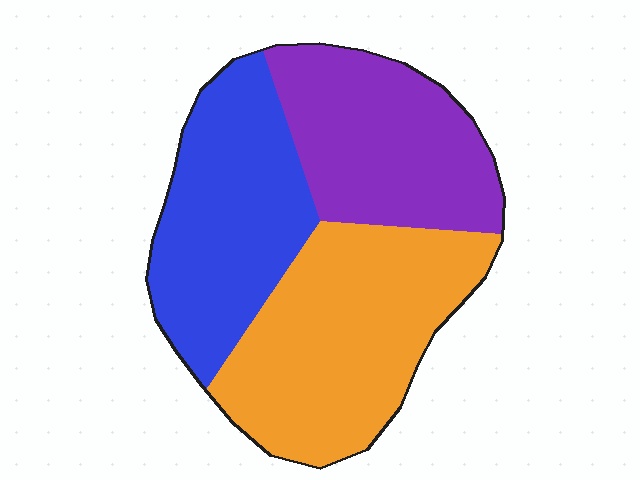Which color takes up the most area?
Orange, at roughly 40%.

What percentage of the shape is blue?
Blue covers roughly 30% of the shape.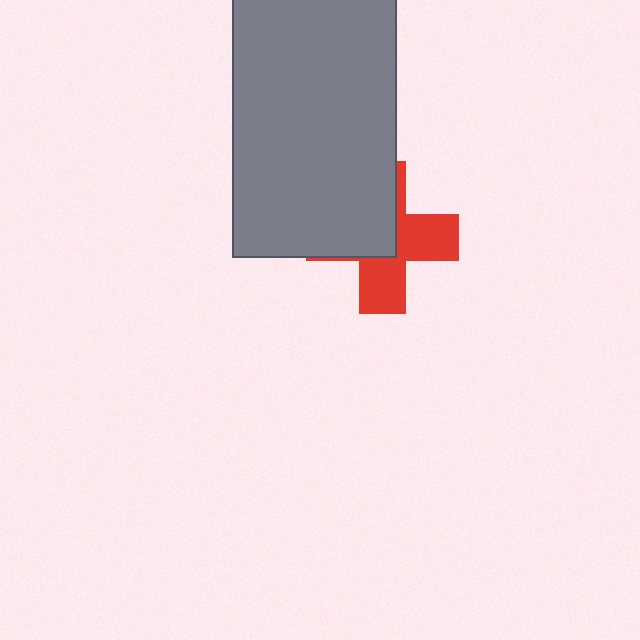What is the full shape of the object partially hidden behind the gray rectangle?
The partially hidden object is a red cross.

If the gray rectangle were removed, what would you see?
You would see the complete red cross.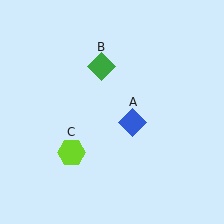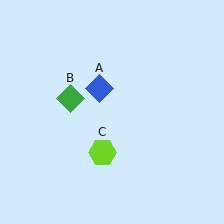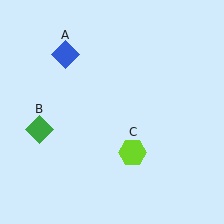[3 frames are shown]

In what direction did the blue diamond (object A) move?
The blue diamond (object A) moved up and to the left.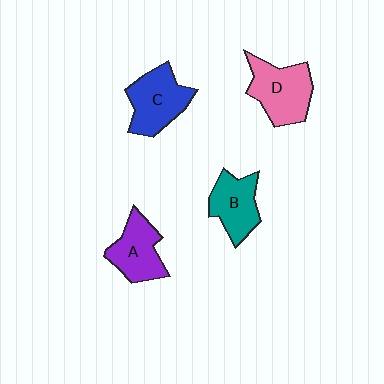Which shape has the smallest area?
Shape B (teal).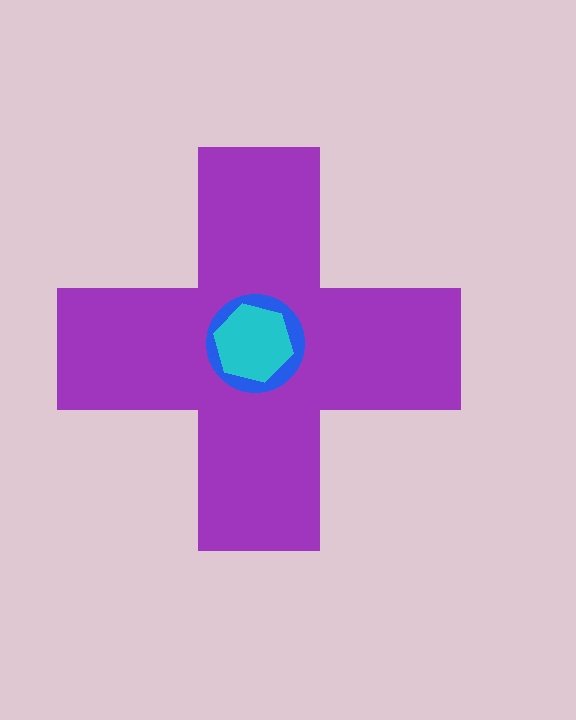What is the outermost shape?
The purple cross.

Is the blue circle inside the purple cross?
Yes.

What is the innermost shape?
The cyan hexagon.